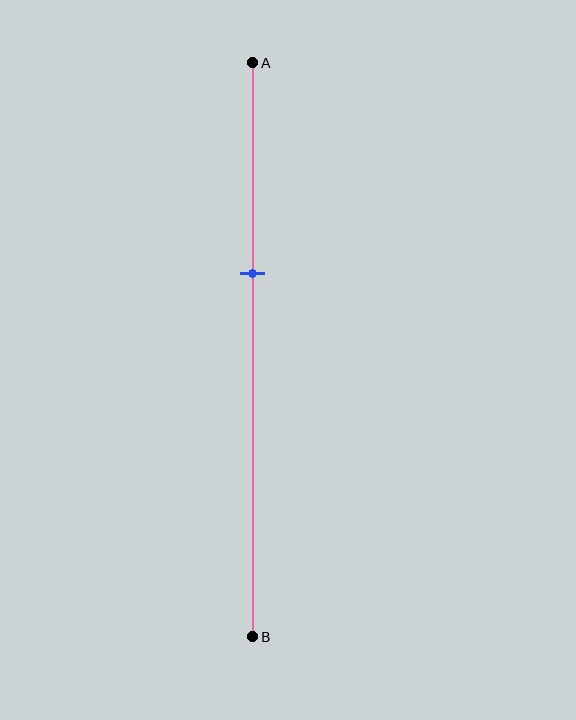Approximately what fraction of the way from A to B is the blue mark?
The blue mark is approximately 35% of the way from A to B.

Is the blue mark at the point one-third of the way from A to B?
No, the mark is at about 35% from A, not at the 33% one-third point.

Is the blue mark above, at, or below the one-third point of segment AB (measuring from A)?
The blue mark is below the one-third point of segment AB.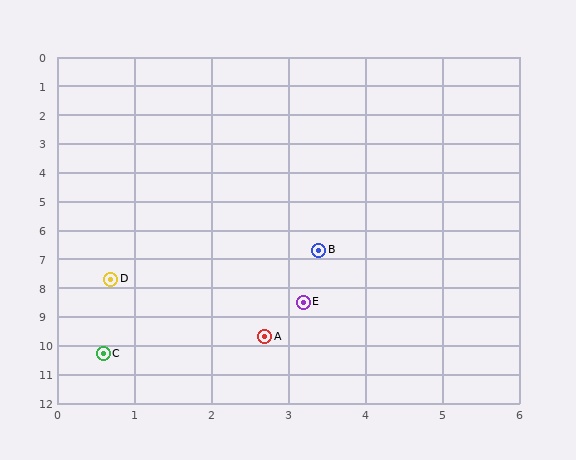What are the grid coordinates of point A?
Point A is at approximately (2.7, 9.7).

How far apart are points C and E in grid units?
Points C and E are about 3.2 grid units apart.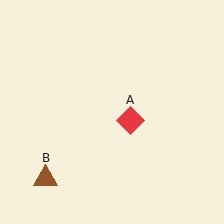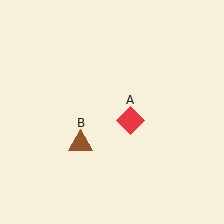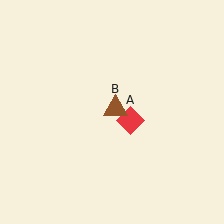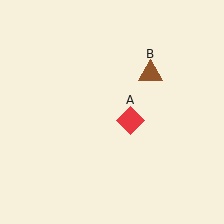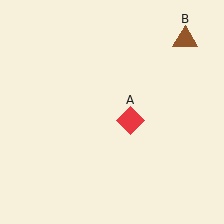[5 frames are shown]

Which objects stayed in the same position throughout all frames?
Red diamond (object A) remained stationary.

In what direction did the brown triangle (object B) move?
The brown triangle (object B) moved up and to the right.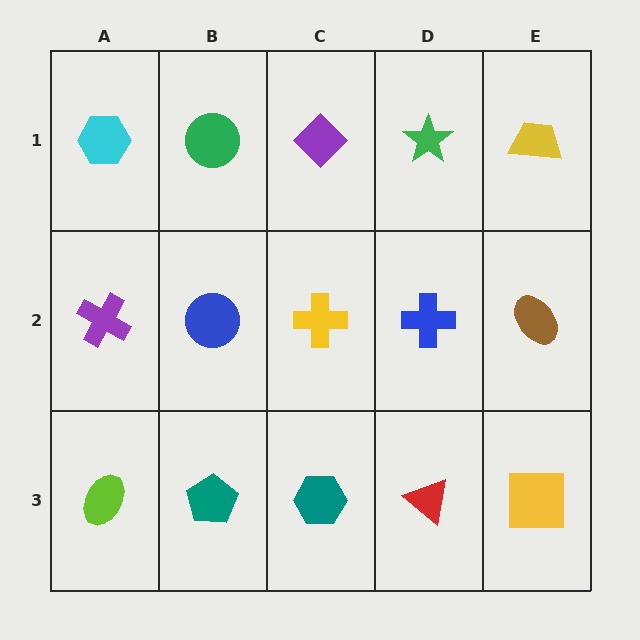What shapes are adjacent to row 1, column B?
A blue circle (row 2, column B), a cyan hexagon (row 1, column A), a purple diamond (row 1, column C).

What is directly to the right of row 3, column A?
A teal pentagon.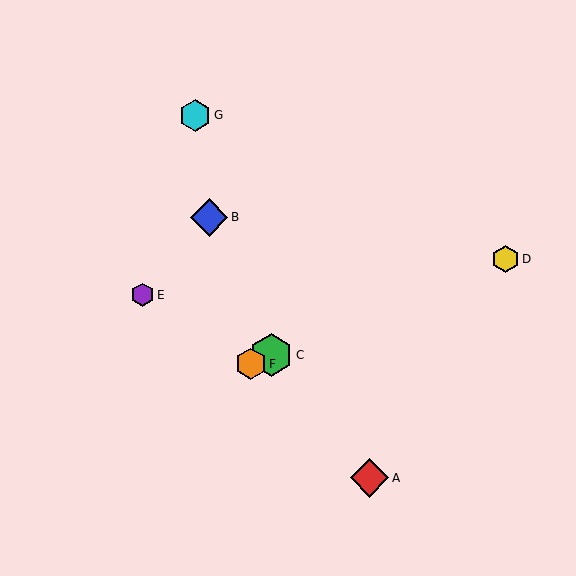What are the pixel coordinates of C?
Object C is at (271, 355).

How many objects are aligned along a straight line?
3 objects (C, D, F) are aligned along a straight line.